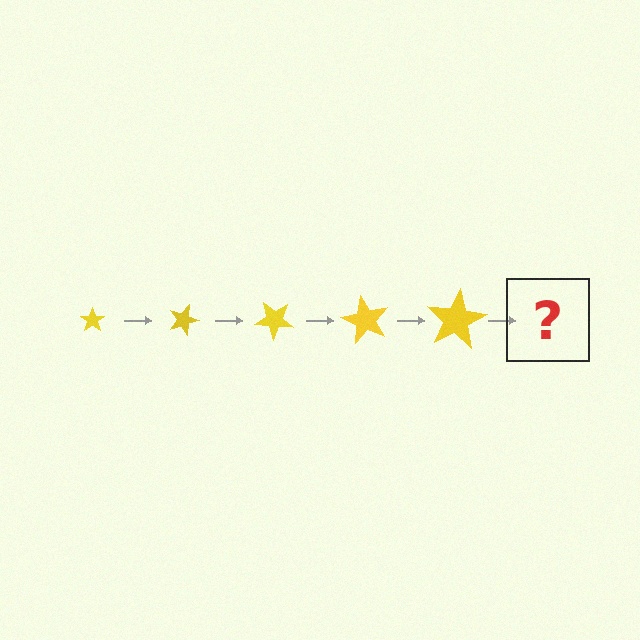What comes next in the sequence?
The next element should be a star, larger than the previous one and rotated 100 degrees from the start.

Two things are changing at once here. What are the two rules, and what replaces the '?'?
The two rules are that the star grows larger each step and it rotates 20 degrees each step. The '?' should be a star, larger than the previous one and rotated 100 degrees from the start.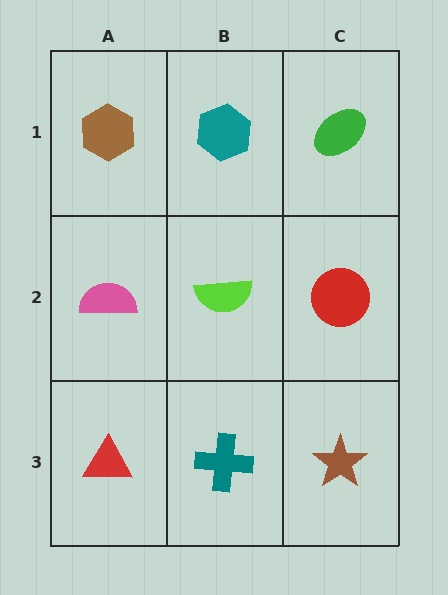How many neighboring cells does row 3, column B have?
3.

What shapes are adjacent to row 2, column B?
A teal hexagon (row 1, column B), a teal cross (row 3, column B), a pink semicircle (row 2, column A), a red circle (row 2, column C).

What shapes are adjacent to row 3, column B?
A lime semicircle (row 2, column B), a red triangle (row 3, column A), a brown star (row 3, column C).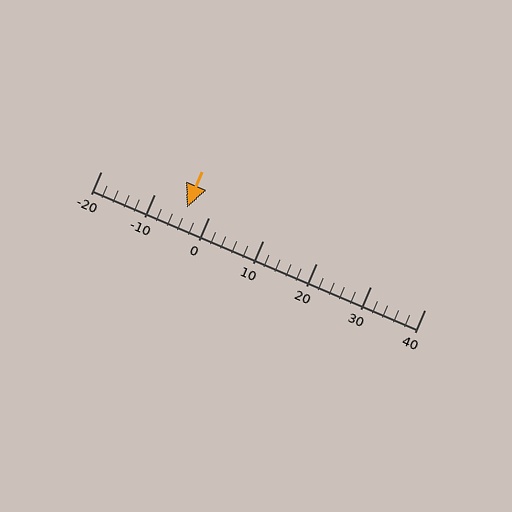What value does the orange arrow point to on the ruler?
The orange arrow points to approximately -4.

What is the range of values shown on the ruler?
The ruler shows values from -20 to 40.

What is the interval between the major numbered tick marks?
The major tick marks are spaced 10 units apart.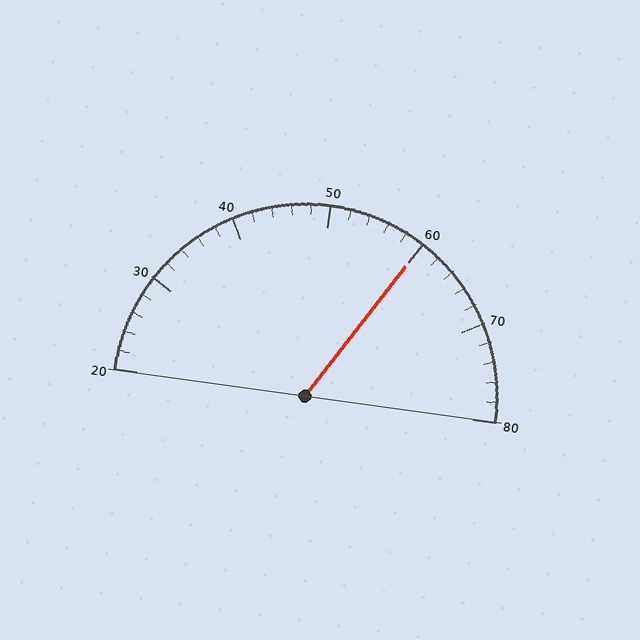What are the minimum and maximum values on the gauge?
The gauge ranges from 20 to 80.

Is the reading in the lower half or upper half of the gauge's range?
The reading is in the upper half of the range (20 to 80).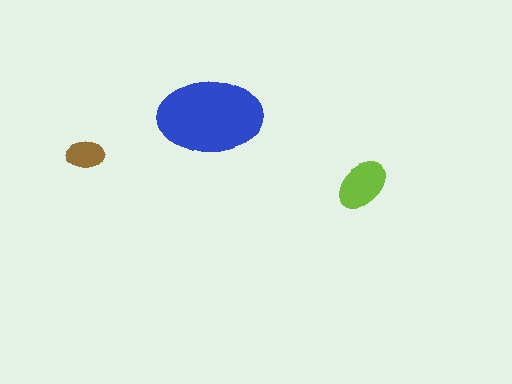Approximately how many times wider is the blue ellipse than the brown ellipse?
About 2.5 times wider.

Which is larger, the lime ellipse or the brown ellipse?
The lime one.